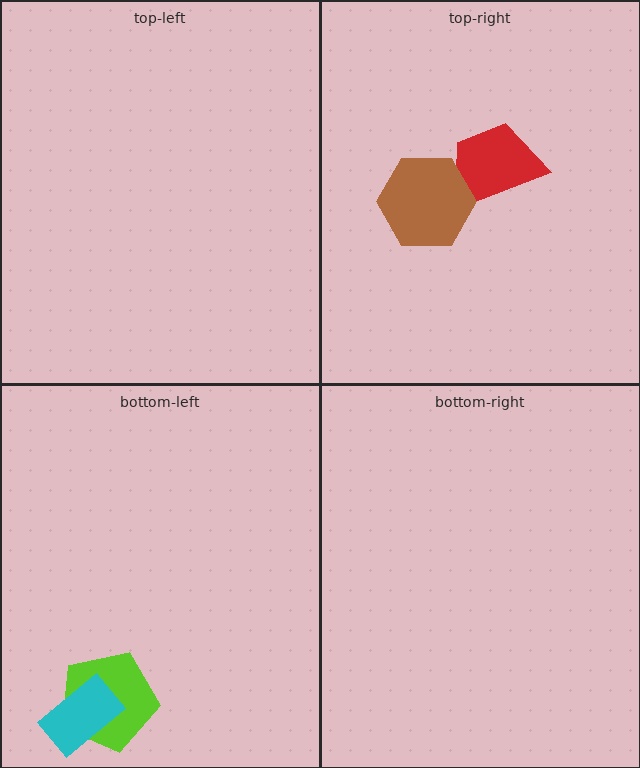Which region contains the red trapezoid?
The top-right region.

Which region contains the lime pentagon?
The bottom-left region.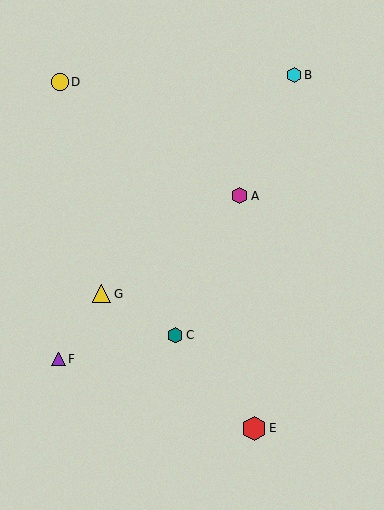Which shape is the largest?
The red hexagon (labeled E) is the largest.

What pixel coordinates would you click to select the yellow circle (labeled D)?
Click at (60, 82) to select the yellow circle D.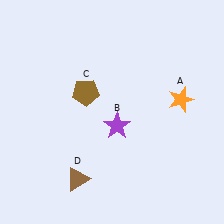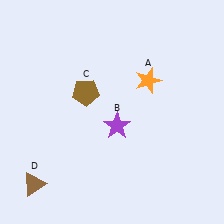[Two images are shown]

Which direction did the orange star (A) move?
The orange star (A) moved left.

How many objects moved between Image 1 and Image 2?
2 objects moved between the two images.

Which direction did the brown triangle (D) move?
The brown triangle (D) moved left.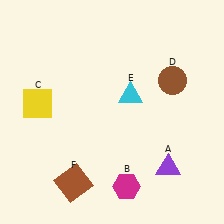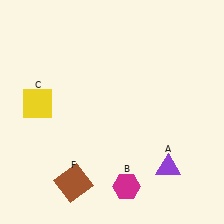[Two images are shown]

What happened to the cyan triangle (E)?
The cyan triangle (E) was removed in Image 2. It was in the top-right area of Image 1.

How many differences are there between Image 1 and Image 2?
There are 2 differences between the two images.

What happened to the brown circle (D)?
The brown circle (D) was removed in Image 2. It was in the top-right area of Image 1.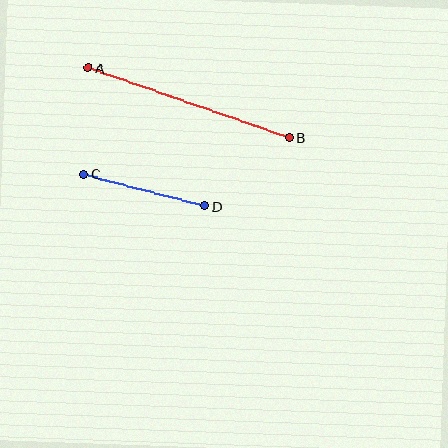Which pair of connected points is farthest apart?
Points A and B are farthest apart.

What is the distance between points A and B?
The distance is approximately 213 pixels.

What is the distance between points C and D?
The distance is approximately 125 pixels.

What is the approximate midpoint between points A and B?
The midpoint is at approximately (189, 103) pixels.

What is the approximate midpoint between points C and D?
The midpoint is at approximately (144, 190) pixels.